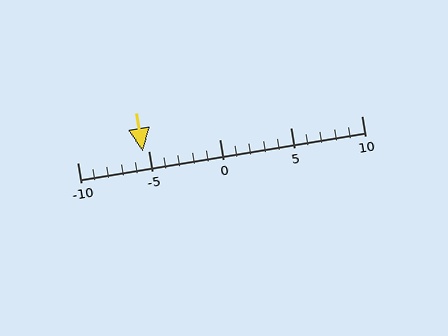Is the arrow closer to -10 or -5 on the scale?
The arrow is closer to -5.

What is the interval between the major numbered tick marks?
The major tick marks are spaced 5 units apart.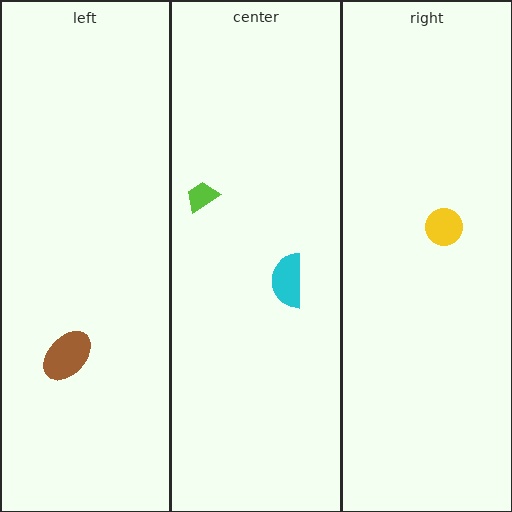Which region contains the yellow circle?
The right region.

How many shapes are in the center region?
2.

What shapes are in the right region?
The yellow circle.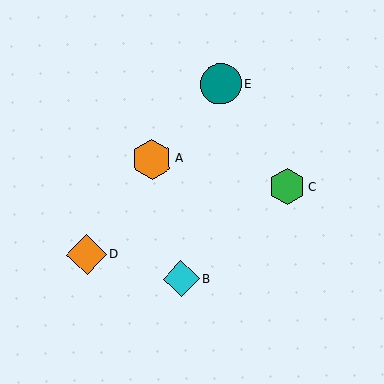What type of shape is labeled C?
Shape C is a green hexagon.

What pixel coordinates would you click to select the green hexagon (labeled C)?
Click at (287, 187) to select the green hexagon C.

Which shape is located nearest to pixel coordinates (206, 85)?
The teal circle (labeled E) at (221, 84) is nearest to that location.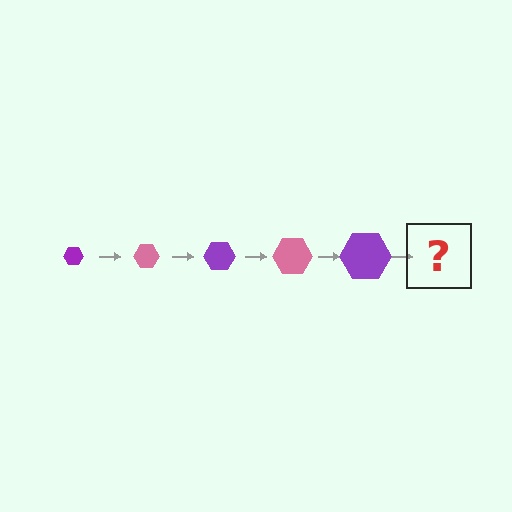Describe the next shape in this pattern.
It should be a pink hexagon, larger than the previous one.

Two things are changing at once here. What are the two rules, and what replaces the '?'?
The two rules are that the hexagon grows larger each step and the color cycles through purple and pink. The '?' should be a pink hexagon, larger than the previous one.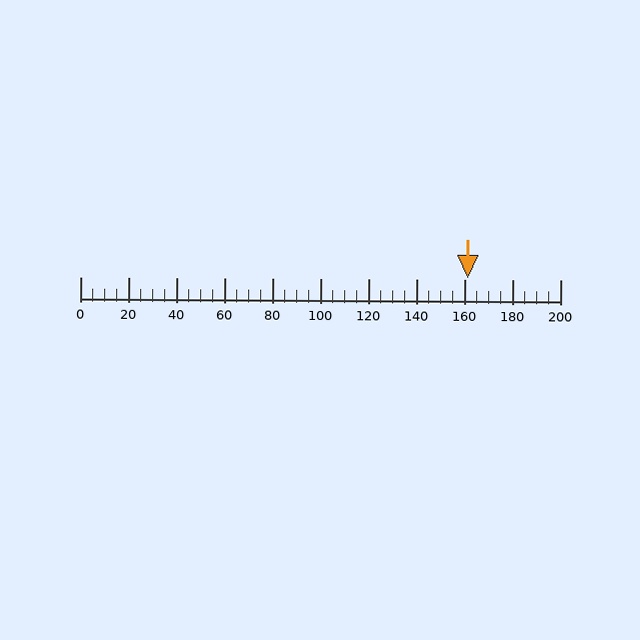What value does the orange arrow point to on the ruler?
The orange arrow points to approximately 161.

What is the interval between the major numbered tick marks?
The major tick marks are spaced 20 units apart.